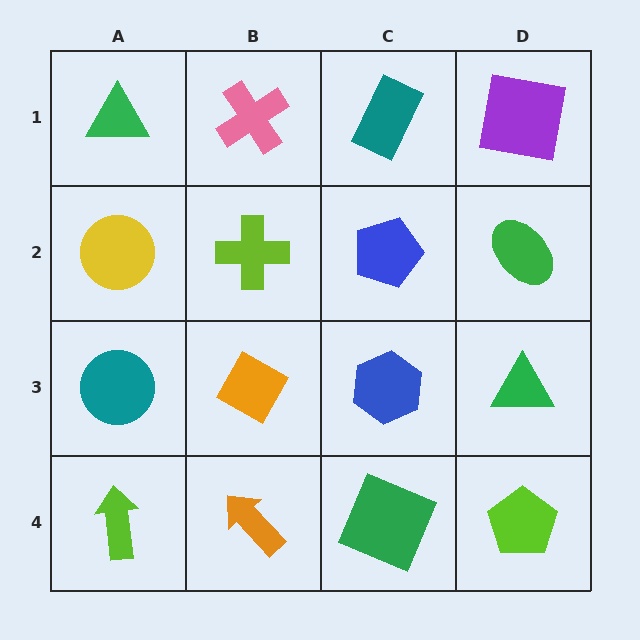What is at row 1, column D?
A purple square.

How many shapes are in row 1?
4 shapes.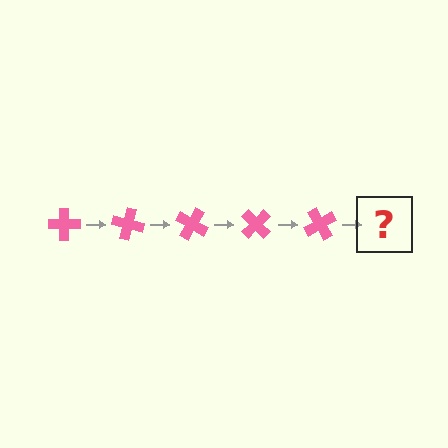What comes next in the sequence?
The next element should be a pink cross rotated 75 degrees.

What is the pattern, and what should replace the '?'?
The pattern is that the cross rotates 15 degrees each step. The '?' should be a pink cross rotated 75 degrees.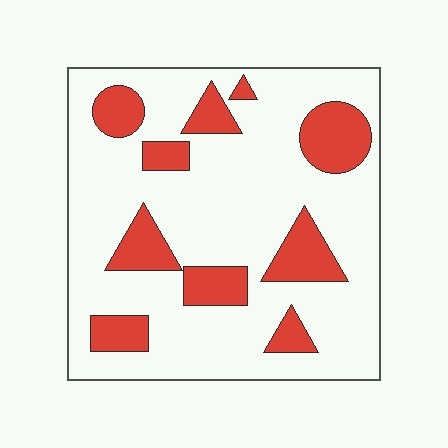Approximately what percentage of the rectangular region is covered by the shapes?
Approximately 25%.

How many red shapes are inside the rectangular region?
10.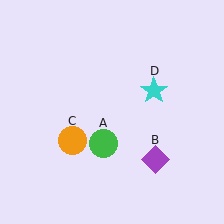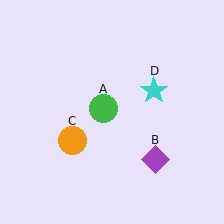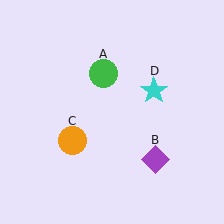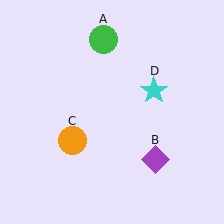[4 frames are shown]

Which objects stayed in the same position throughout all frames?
Purple diamond (object B) and orange circle (object C) and cyan star (object D) remained stationary.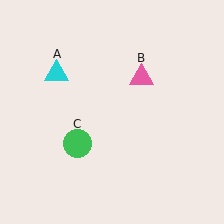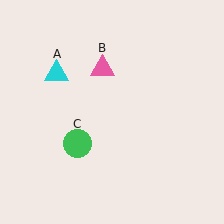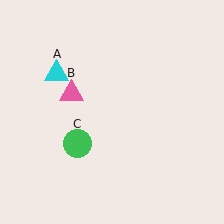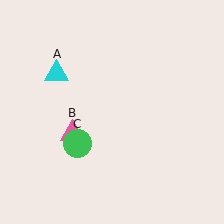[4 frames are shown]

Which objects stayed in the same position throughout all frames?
Cyan triangle (object A) and green circle (object C) remained stationary.